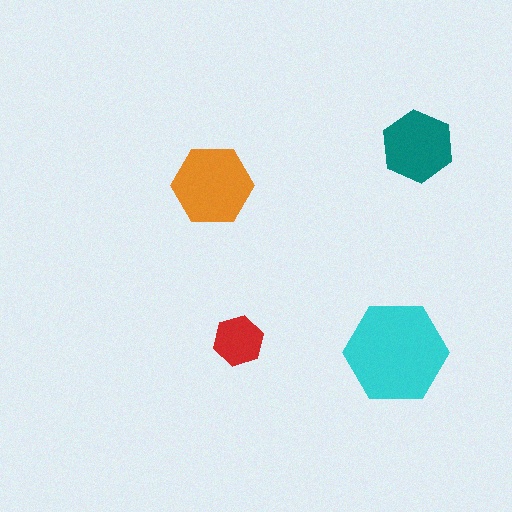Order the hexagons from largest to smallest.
the cyan one, the orange one, the teal one, the red one.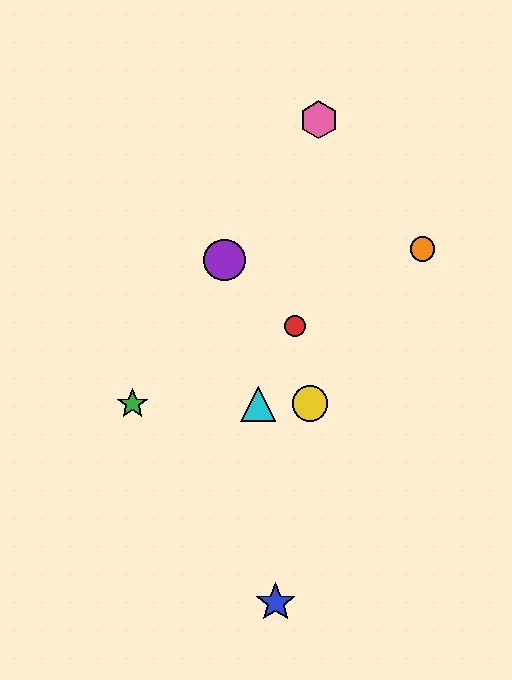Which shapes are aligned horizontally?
The green star, the yellow circle, the cyan triangle are aligned horizontally.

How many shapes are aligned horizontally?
3 shapes (the green star, the yellow circle, the cyan triangle) are aligned horizontally.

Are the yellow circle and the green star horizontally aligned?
Yes, both are at y≈404.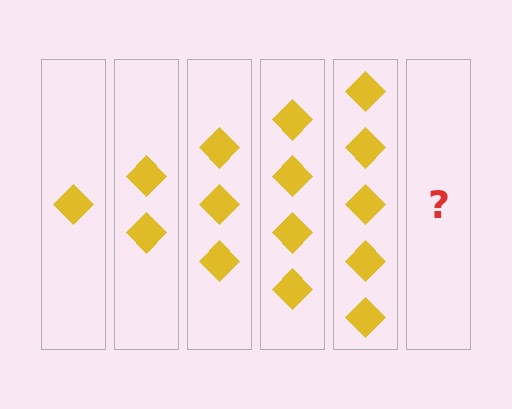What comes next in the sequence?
The next element should be 6 diamonds.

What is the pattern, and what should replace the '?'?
The pattern is that each step adds one more diamond. The '?' should be 6 diamonds.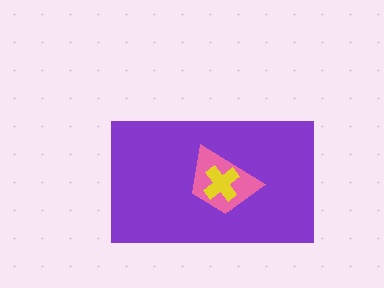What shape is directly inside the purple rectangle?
The pink trapezoid.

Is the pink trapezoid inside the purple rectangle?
Yes.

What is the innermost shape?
The yellow cross.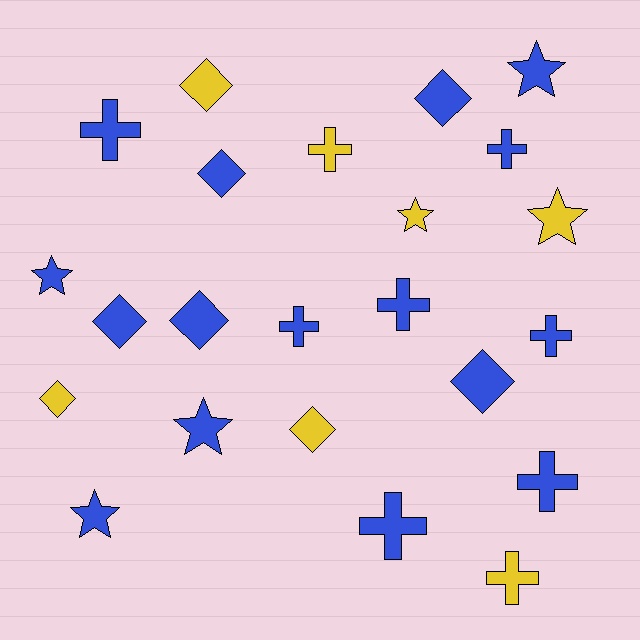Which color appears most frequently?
Blue, with 16 objects.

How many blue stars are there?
There are 4 blue stars.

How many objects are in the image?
There are 23 objects.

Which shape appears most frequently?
Cross, with 9 objects.